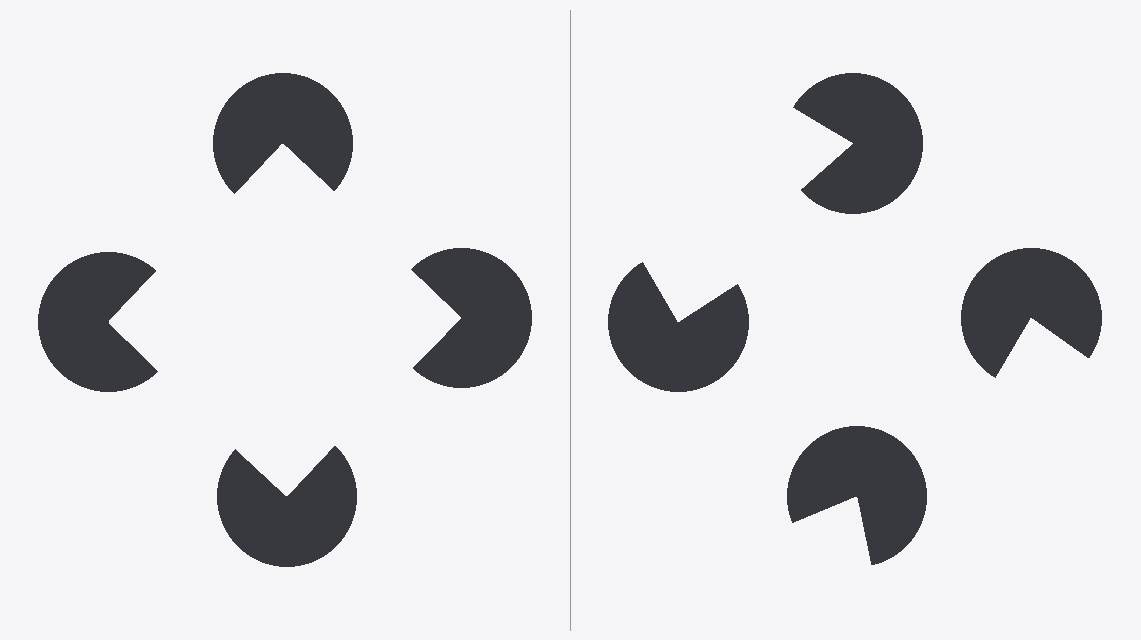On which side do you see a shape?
An illusory square appears on the left side. On the right side the wedge cuts are rotated, so no coherent shape forms.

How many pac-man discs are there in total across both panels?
8 — 4 on each side.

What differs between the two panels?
The pac-man discs are positioned identically on both sides; only the wedge orientations differ. On the left they align to a square; on the right they are misaligned.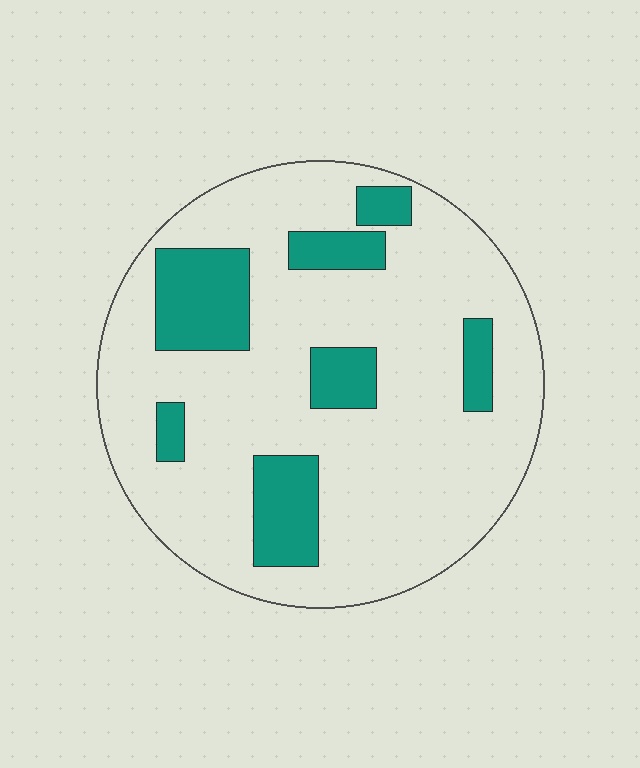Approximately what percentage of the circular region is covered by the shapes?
Approximately 20%.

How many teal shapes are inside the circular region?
7.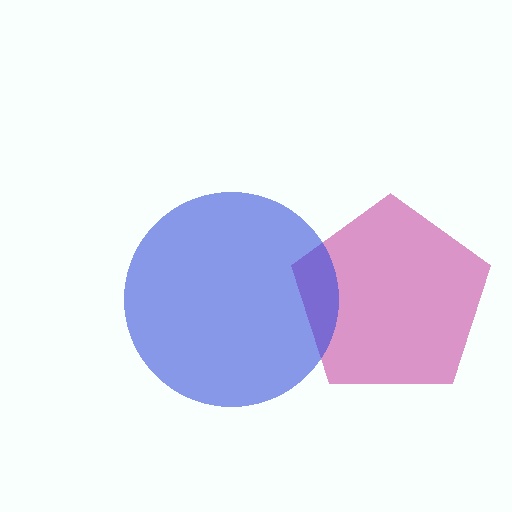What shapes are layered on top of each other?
The layered shapes are: a magenta pentagon, a blue circle.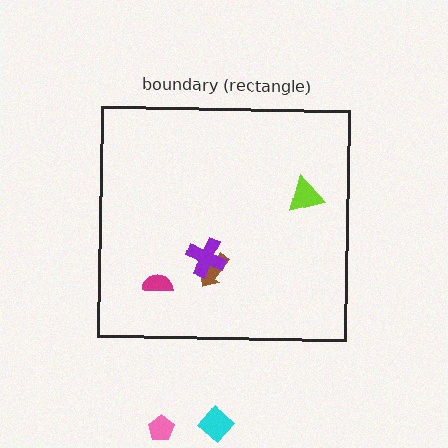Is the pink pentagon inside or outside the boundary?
Outside.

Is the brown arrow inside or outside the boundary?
Inside.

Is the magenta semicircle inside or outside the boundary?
Inside.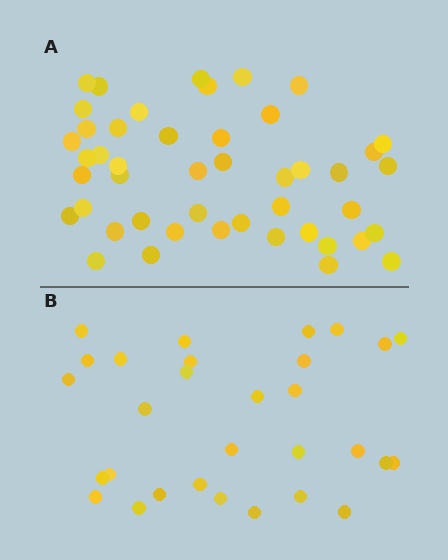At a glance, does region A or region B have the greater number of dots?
Region A (the top region) has more dots.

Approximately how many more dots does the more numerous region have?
Region A has approximately 15 more dots than region B.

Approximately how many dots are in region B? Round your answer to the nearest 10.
About 30 dots.